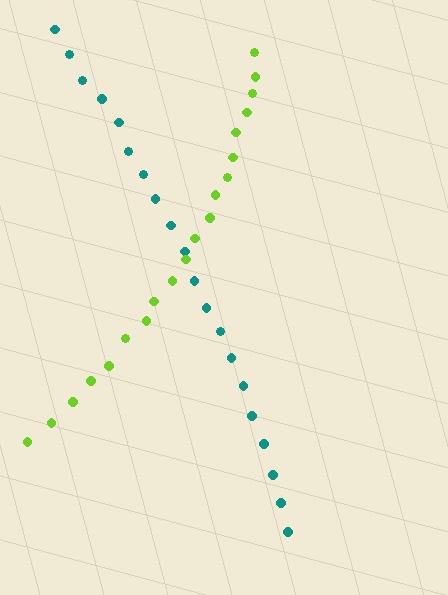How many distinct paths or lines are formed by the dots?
There are 2 distinct paths.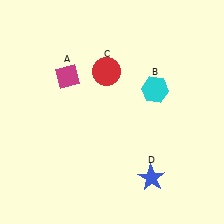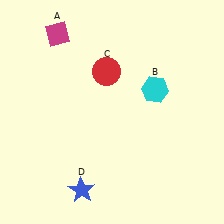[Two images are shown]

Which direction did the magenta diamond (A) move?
The magenta diamond (A) moved up.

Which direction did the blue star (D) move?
The blue star (D) moved left.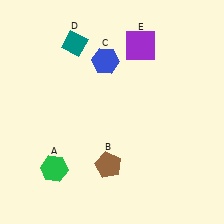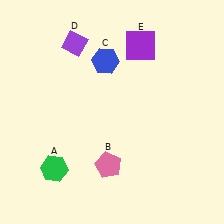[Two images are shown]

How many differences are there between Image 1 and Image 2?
There are 2 differences between the two images.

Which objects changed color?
B changed from brown to pink. D changed from teal to purple.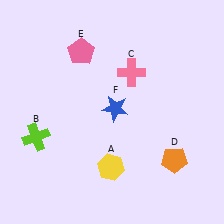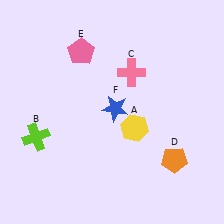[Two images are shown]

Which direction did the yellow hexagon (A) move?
The yellow hexagon (A) moved up.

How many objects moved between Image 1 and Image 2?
1 object moved between the two images.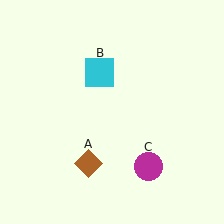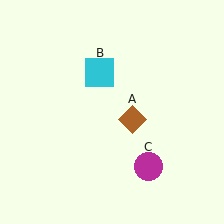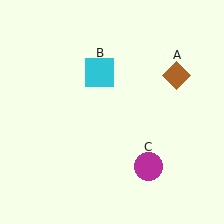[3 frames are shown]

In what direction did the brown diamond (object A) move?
The brown diamond (object A) moved up and to the right.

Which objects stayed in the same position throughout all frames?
Cyan square (object B) and magenta circle (object C) remained stationary.